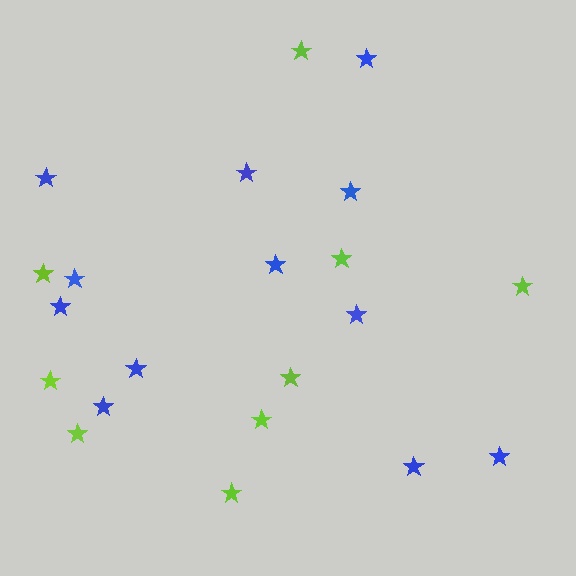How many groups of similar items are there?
There are 2 groups: one group of blue stars (12) and one group of lime stars (9).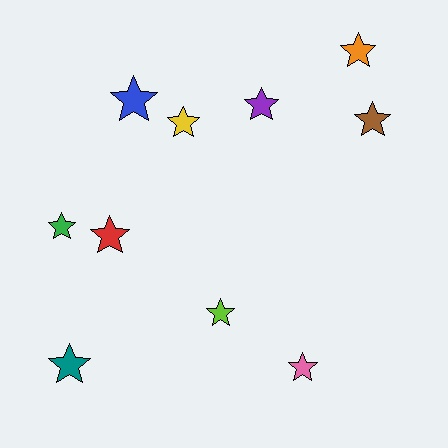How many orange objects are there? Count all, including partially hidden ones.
There is 1 orange object.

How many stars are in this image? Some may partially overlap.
There are 10 stars.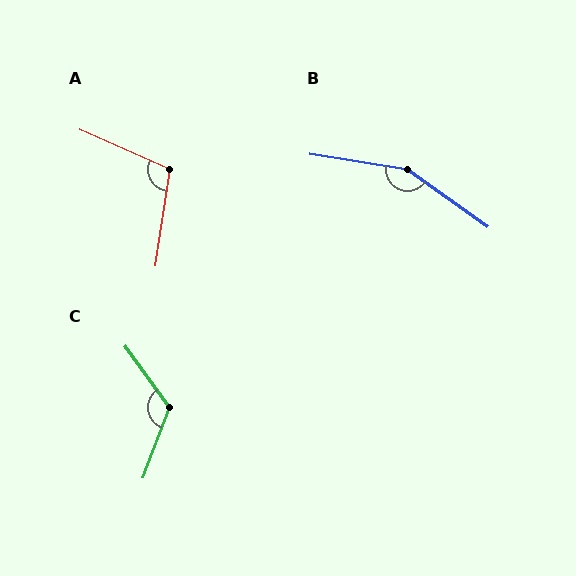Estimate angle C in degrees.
Approximately 123 degrees.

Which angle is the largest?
B, at approximately 154 degrees.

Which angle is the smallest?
A, at approximately 105 degrees.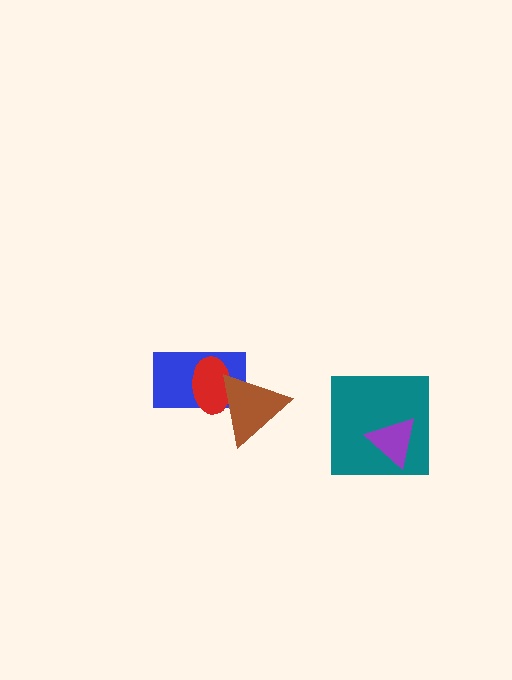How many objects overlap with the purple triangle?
1 object overlaps with the purple triangle.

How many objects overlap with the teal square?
1 object overlaps with the teal square.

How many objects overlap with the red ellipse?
2 objects overlap with the red ellipse.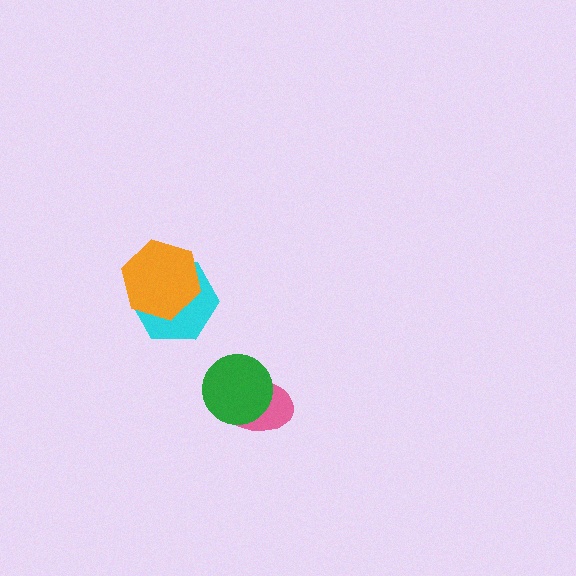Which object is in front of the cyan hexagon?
The orange hexagon is in front of the cyan hexagon.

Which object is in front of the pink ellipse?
The green circle is in front of the pink ellipse.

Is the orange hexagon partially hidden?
No, no other shape covers it.